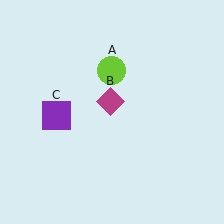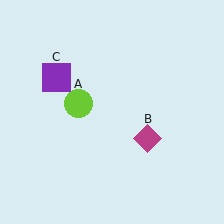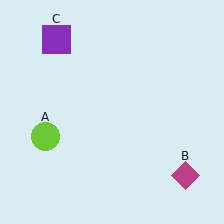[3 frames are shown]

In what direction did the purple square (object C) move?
The purple square (object C) moved up.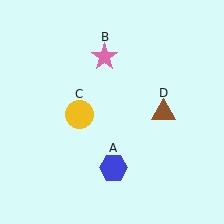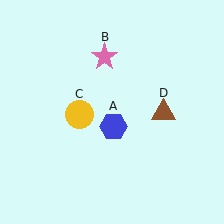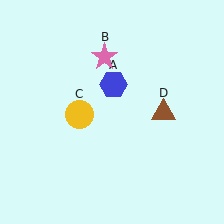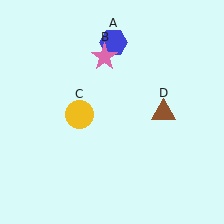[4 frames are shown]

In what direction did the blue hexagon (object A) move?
The blue hexagon (object A) moved up.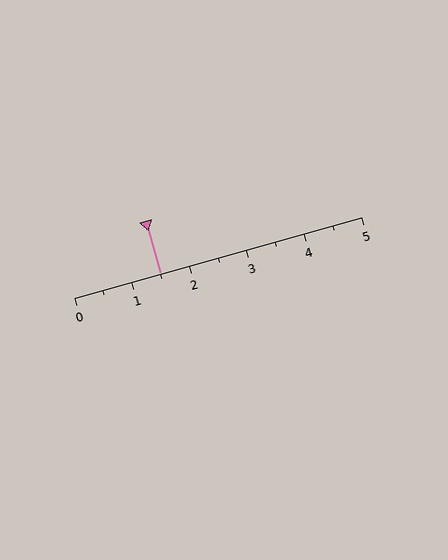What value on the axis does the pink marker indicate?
The marker indicates approximately 1.5.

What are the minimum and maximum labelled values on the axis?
The axis runs from 0 to 5.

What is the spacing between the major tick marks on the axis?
The major ticks are spaced 1 apart.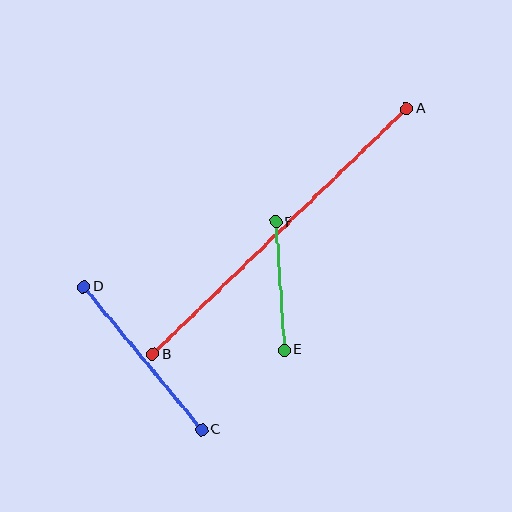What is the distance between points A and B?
The distance is approximately 353 pixels.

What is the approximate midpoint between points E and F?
The midpoint is at approximately (280, 286) pixels.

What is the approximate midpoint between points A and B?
The midpoint is at approximately (280, 231) pixels.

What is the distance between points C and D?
The distance is approximately 185 pixels.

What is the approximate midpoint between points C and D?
The midpoint is at approximately (143, 358) pixels.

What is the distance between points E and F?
The distance is approximately 129 pixels.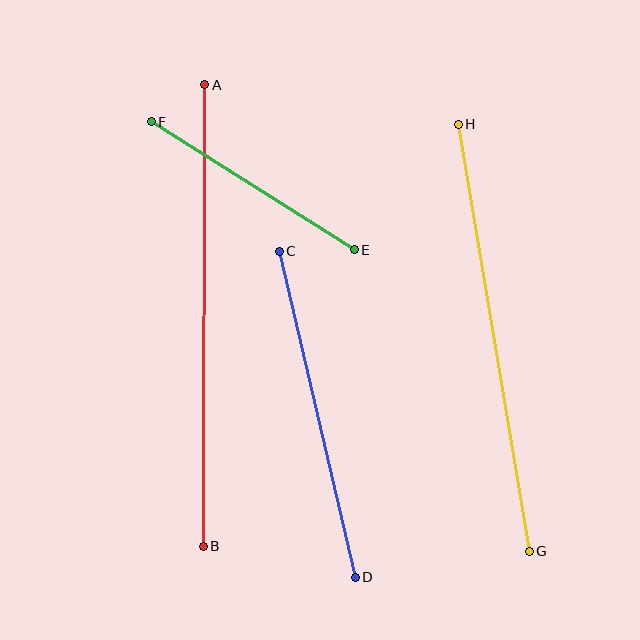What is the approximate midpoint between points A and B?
The midpoint is at approximately (204, 315) pixels.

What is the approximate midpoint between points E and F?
The midpoint is at approximately (253, 186) pixels.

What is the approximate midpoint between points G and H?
The midpoint is at approximately (494, 338) pixels.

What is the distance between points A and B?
The distance is approximately 462 pixels.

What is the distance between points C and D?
The distance is approximately 335 pixels.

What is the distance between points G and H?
The distance is approximately 433 pixels.